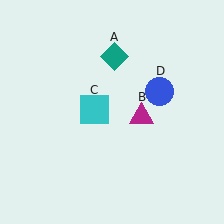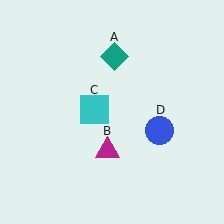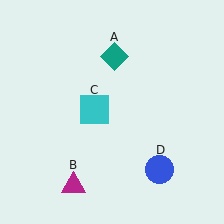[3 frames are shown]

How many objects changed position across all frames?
2 objects changed position: magenta triangle (object B), blue circle (object D).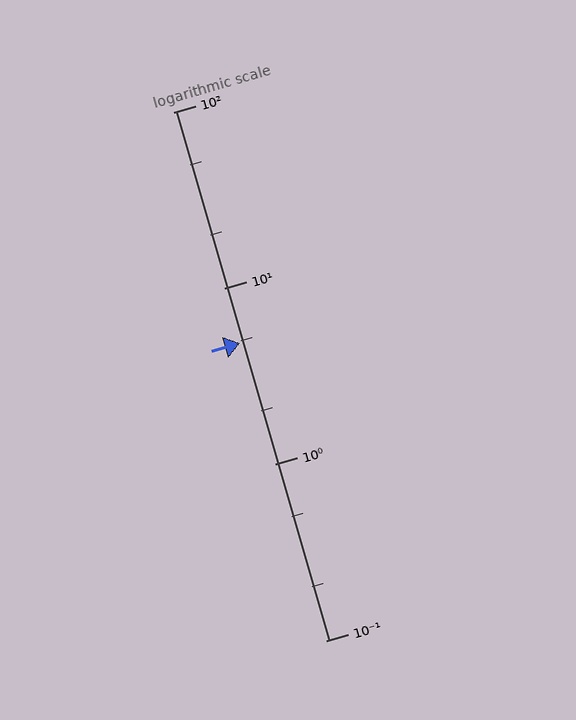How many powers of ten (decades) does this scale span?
The scale spans 3 decades, from 0.1 to 100.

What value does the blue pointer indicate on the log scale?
The pointer indicates approximately 4.9.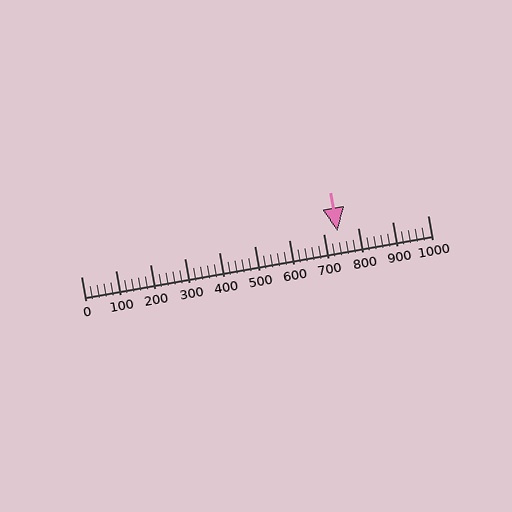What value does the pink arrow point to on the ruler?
The pink arrow points to approximately 740.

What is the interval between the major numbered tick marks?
The major tick marks are spaced 100 units apart.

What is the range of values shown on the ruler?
The ruler shows values from 0 to 1000.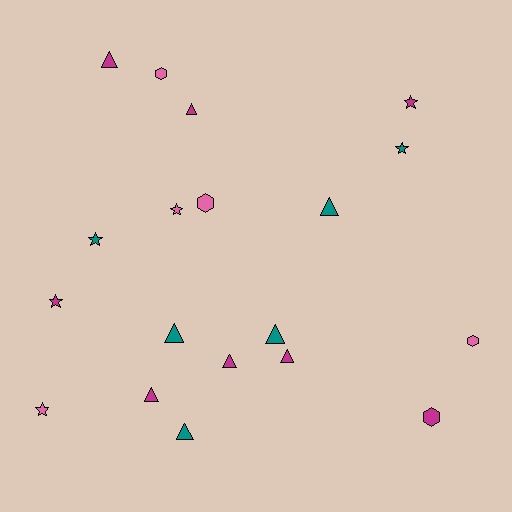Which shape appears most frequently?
Triangle, with 9 objects.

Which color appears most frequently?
Magenta, with 8 objects.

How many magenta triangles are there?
There are 5 magenta triangles.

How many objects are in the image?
There are 19 objects.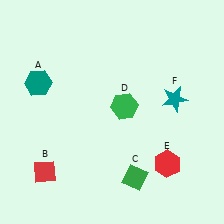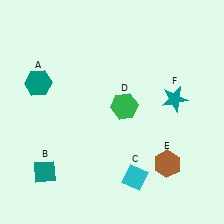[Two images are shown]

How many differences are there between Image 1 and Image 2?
There are 3 differences between the two images.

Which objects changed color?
B changed from red to teal. C changed from green to cyan. E changed from red to brown.